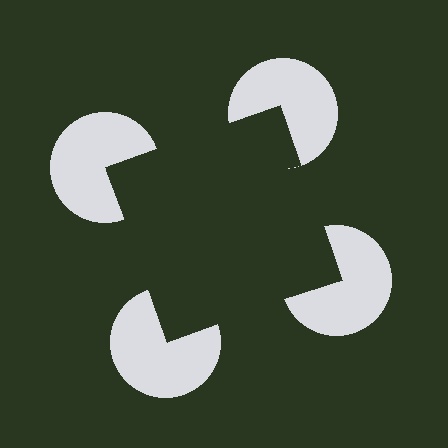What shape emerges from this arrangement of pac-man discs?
An illusory square — its edges are inferred from the aligned wedge cuts in the pac-man discs, not physically drawn.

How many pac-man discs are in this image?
There are 4 — one at each vertex of the illusory square.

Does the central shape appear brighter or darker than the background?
It typically appears slightly darker than the background, even though no actual brightness change is drawn.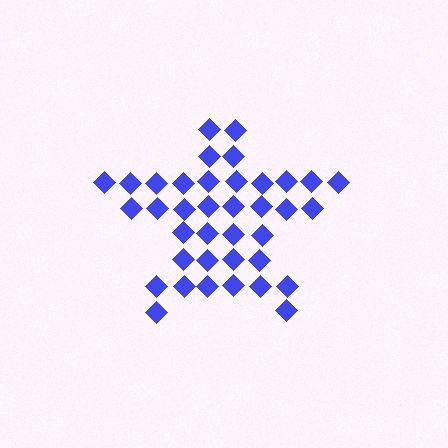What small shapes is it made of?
It is made of small diamonds.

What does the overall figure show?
The overall figure shows a star.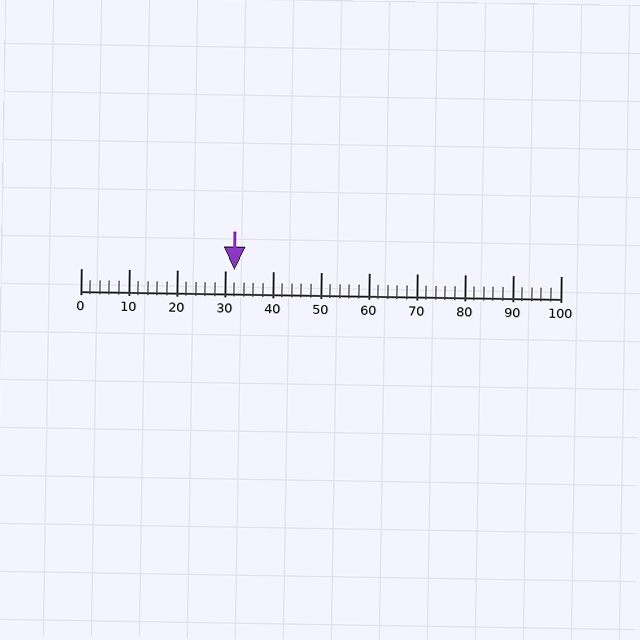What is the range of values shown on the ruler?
The ruler shows values from 0 to 100.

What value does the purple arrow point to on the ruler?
The purple arrow points to approximately 32.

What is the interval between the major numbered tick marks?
The major tick marks are spaced 10 units apart.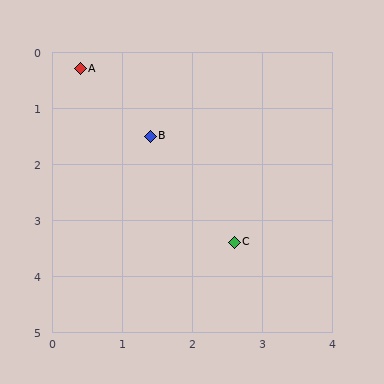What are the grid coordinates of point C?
Point C is at approximately (2.6, 3.4).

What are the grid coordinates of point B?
Point B is at approximately (1.4, 1.5).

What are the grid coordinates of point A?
Point A is at approximately (0.4, 0.3).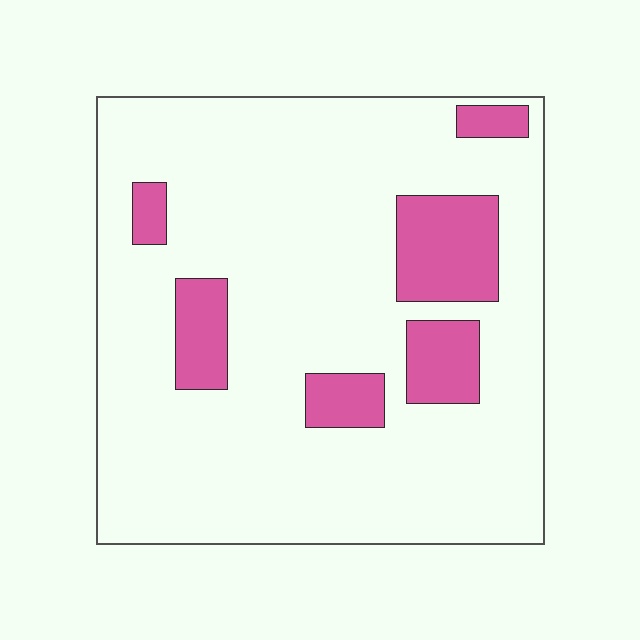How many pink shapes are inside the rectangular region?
6.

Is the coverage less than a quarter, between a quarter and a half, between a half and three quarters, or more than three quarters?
Less than a quarter.